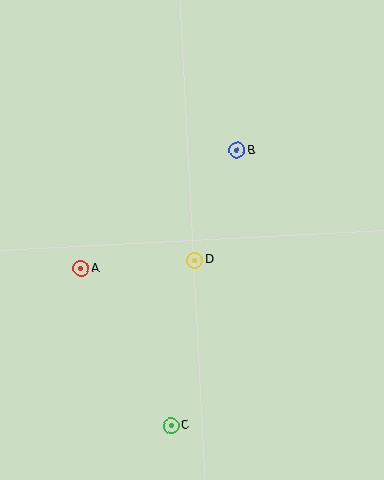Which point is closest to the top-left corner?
Point B is closest to the top-left corner.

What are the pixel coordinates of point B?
Point B is at (237, 150).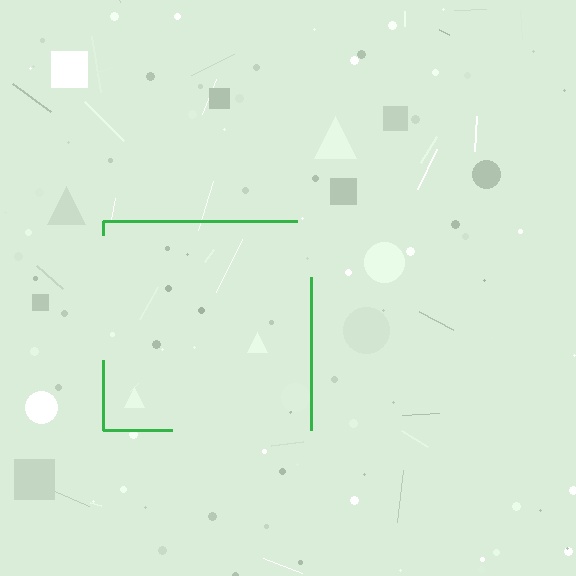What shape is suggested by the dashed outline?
The dashed outline suggests a square.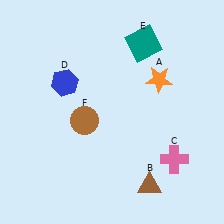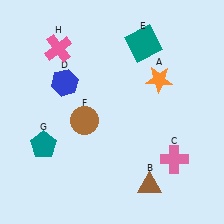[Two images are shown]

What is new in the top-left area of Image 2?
A pink cross (H) was added in the top-left area of Image 2.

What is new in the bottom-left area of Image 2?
A teal pentagon (G) was added in the bottom-left area of Image 2.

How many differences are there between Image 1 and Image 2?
There are 2 differences between the two images.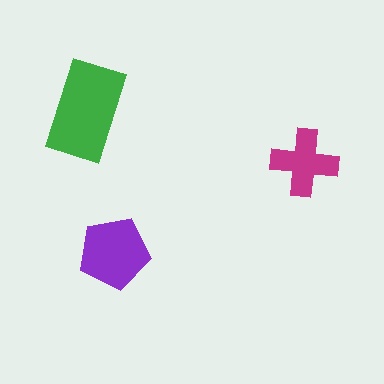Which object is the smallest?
The magenta cross.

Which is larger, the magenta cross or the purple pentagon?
The purple pentagon.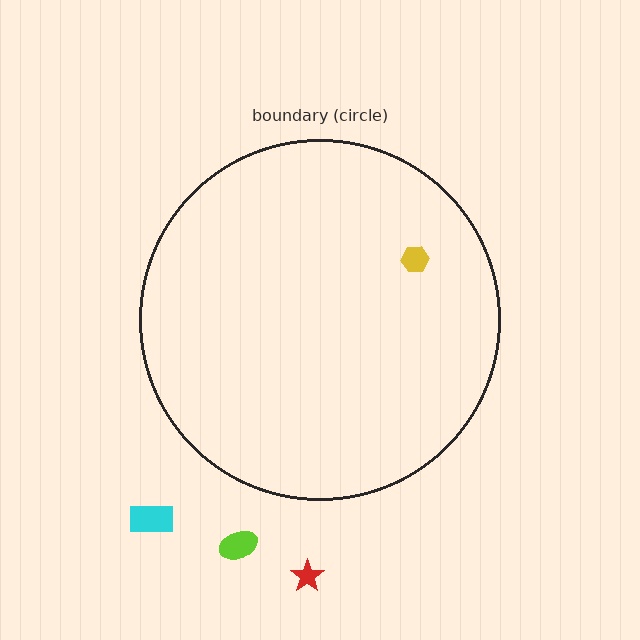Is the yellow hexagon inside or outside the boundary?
Inside.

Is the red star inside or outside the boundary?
Outside.